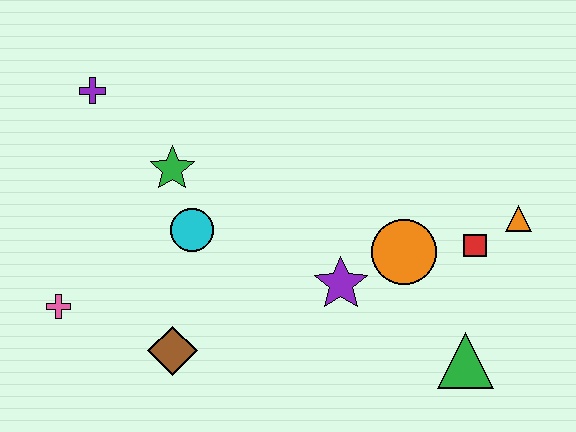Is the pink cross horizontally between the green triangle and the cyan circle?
No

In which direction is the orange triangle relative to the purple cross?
The orange triangle is to the right of the purple cross.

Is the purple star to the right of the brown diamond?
Yes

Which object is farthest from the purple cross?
The green triangle is farthest from the purple cross.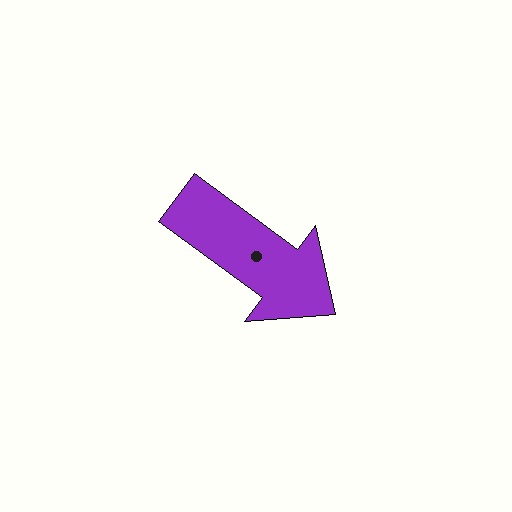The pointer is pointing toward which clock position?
Roughly 4 o'clock.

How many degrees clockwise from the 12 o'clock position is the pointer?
Approximately 126 degrees.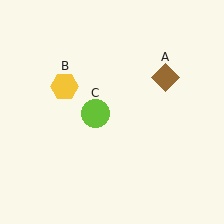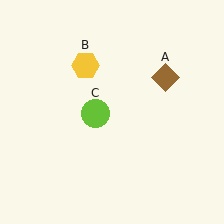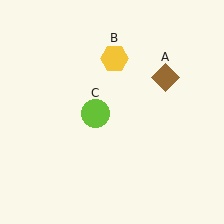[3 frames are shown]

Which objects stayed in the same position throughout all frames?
Brown diamond (object A) and lime circle (object C) remained stationary.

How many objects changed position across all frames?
1 object changed position: yellow hexagon (object B).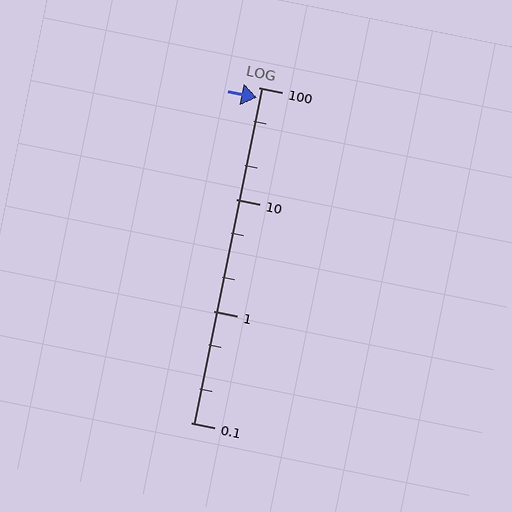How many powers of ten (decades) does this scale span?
The scale spans 3 decades, from 0.1 to 100.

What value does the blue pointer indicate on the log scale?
The pointer indicates approximately 81.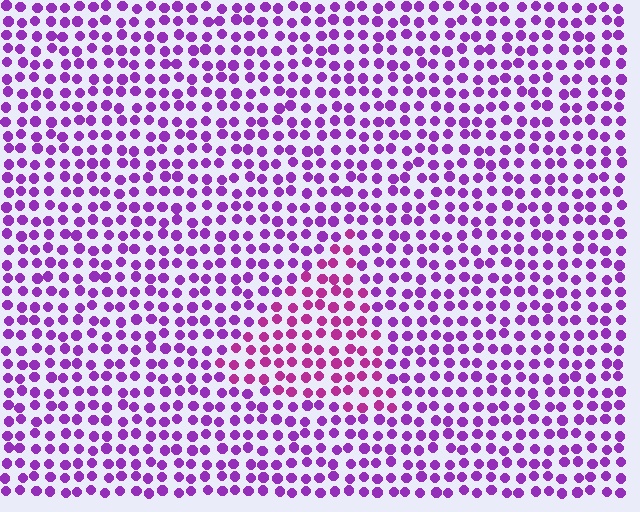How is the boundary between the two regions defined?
The boundary is defined purely by a slight shift in hue (about 31 degrees). Spacing, size, and orientation are identical on both sides.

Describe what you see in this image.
The image is filled with small purple elements in a uniform arrangement. A triangle-shaped region is visible where the elements are tinted to a slightly different hue, forming a subtle color boundary.